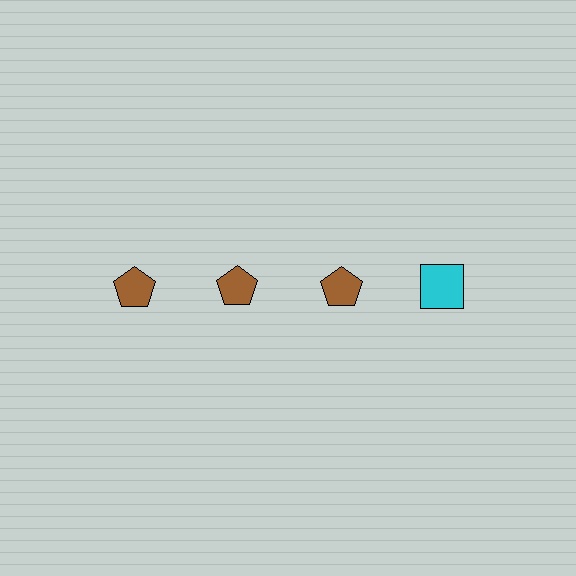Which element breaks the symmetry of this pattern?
The cyan square in the top row, second from right column breaks the symmetry. All other shapes are brown pentagons.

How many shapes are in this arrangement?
There are 4 shapes arranged in a grid pattern.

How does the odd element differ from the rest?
It differs in both color (cyan instead of brown) and shape (square instead of pentagon).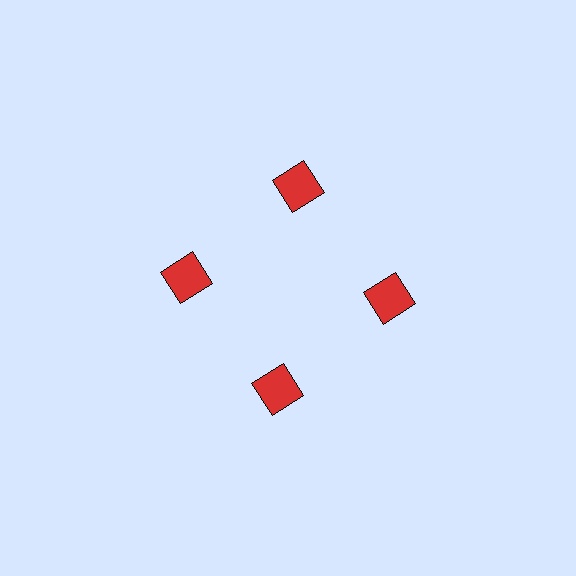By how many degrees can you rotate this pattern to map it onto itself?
The pattern maps onto itself every 90 degrees of rotation.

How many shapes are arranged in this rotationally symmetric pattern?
There are 4 shapes, arranged in 4 groups of 1.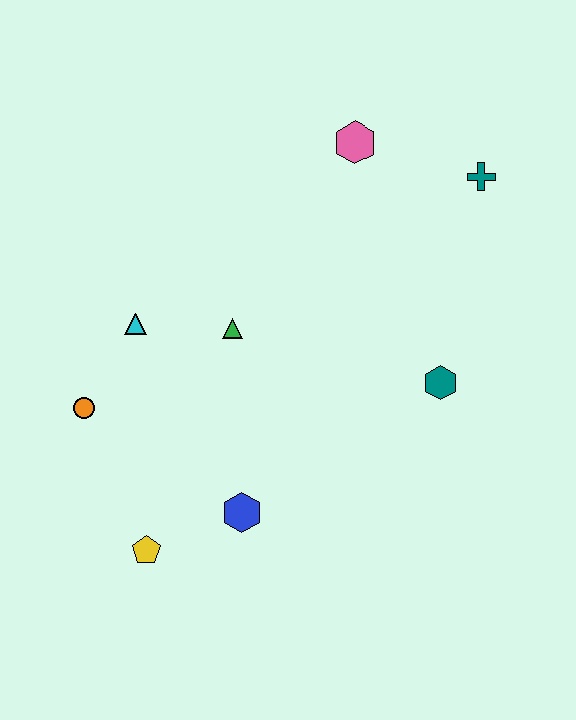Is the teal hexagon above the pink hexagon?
No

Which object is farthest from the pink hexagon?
The yellow pentagon is farthest from the pink hexagon.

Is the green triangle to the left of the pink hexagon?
Yes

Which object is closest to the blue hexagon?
The yellow pentagon is closest to the blue hexagon.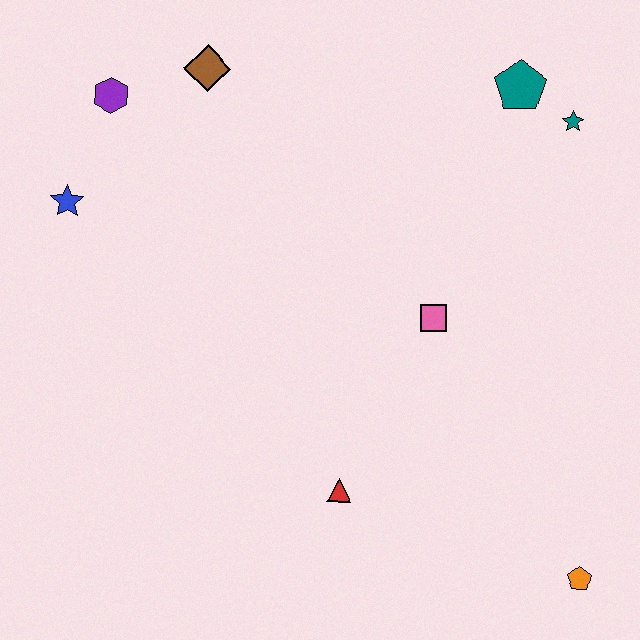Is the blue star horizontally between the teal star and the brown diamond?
No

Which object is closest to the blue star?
The purple hexagon is closest to the blue star.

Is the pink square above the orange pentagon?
Yes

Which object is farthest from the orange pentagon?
The purple hexagon is farthest from the orange pentagon.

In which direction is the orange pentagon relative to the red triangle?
The orange pentagon is to the right of the red triangle.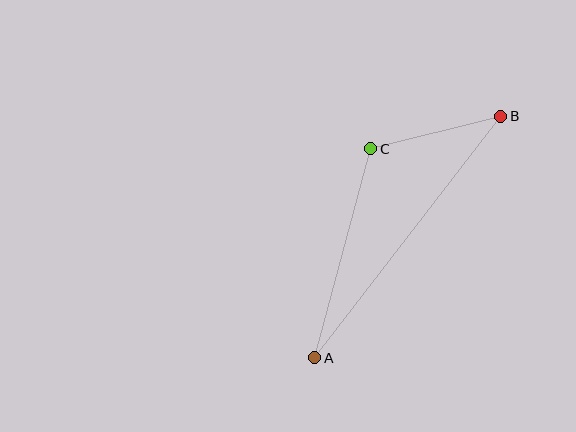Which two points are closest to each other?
Points B and C are closest to each other.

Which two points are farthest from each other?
Points A and B are farthest from each other.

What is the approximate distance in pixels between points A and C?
The distance between A and C is approximately 216 pixels.